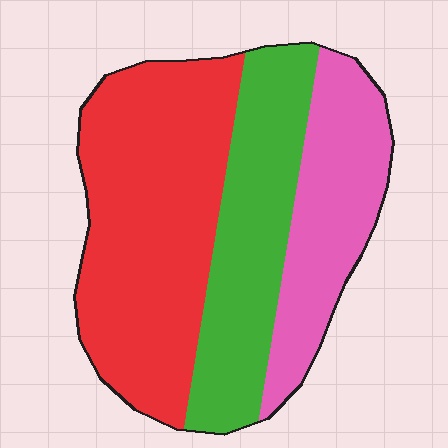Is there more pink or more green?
Green.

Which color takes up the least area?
Pink, at roughly 25%.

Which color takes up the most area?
Red, at roughly 45%.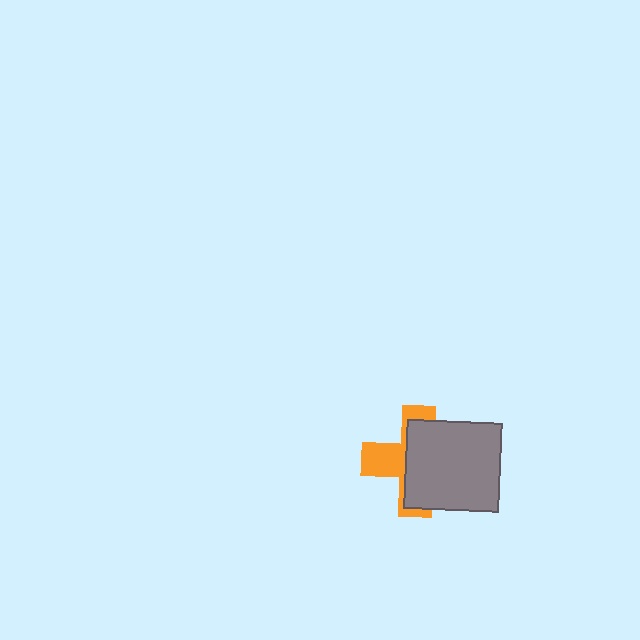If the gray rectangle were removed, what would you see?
You would see the complete orange cross.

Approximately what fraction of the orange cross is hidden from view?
Roughly 60% of the orange cross is hidden behind the gray rectangle.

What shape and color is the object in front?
The object in front is a gray rectangle.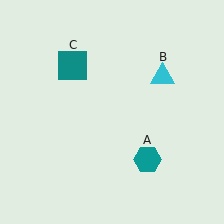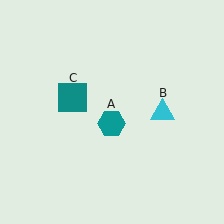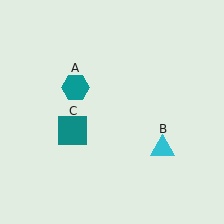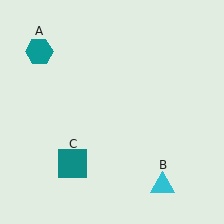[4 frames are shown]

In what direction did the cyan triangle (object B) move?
The cyan triangle (object B) moved down.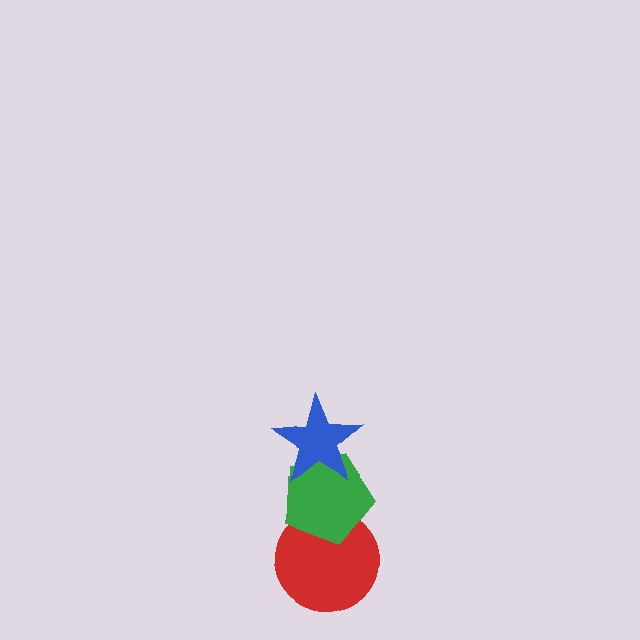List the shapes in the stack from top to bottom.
From top to bottom: the blue star, the green pentagon, the red circle.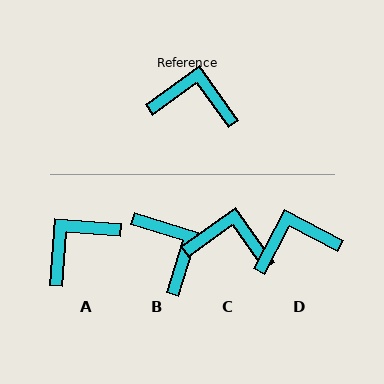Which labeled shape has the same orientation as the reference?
C.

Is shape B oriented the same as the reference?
No, it is off by about 53 degrees.